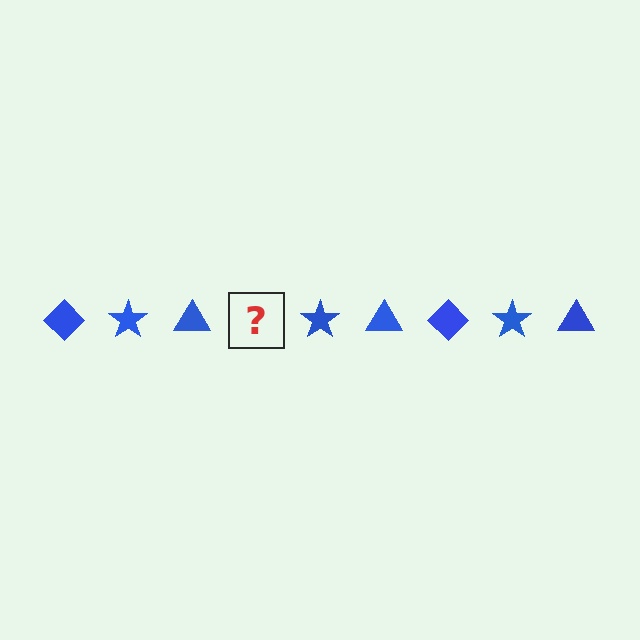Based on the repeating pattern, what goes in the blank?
The blank should be a blue diamond.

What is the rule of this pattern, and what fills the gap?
The rule is that the pattern cycles through diamond, star, triangle shapes in blue. The gap should be filled with a blue diamond.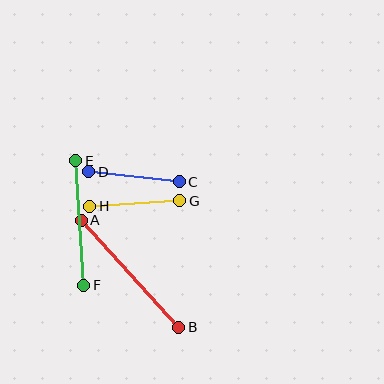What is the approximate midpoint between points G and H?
The midpoint is at approximately (135, 204) pixels.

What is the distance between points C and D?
The distance is approximately 91 pixels.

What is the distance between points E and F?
The distance is approximately 125 pixels.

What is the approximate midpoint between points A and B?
The midpoint is at approximately (130, 274) pixels.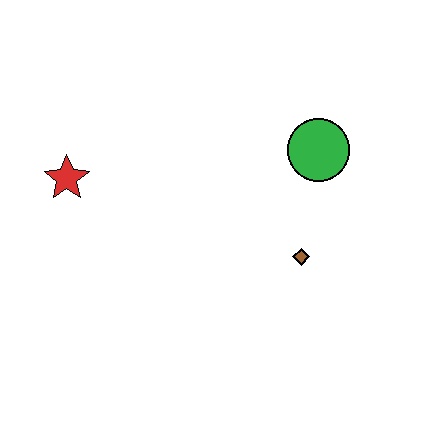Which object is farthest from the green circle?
The red star is farthest from the green circle.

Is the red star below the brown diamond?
No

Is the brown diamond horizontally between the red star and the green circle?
Yes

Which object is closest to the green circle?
The brown diamond is closest to the green circle.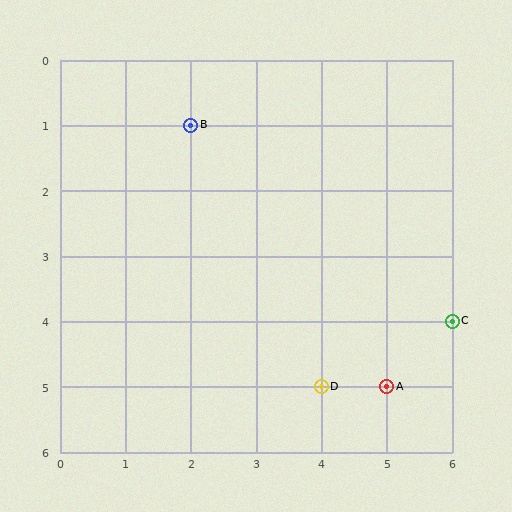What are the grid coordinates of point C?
Point C is at grid coordinates (6, 4).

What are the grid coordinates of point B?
Point B is at grid coordinates (2, 1).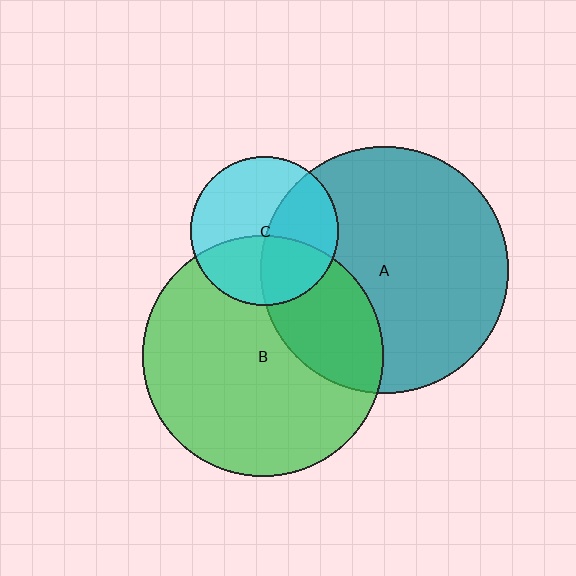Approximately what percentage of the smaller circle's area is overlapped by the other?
Approximately 40%.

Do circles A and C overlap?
Yes.